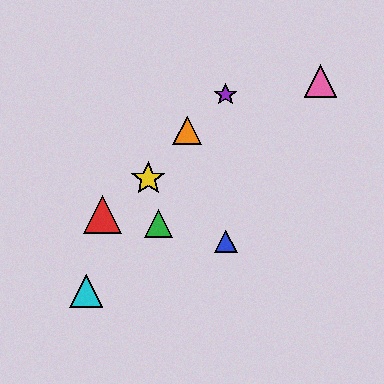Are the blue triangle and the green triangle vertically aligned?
No, the blue triangle is at x≈226 and the green triangle is at x≈159.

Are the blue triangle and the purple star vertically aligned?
Yes, both are at x≈226.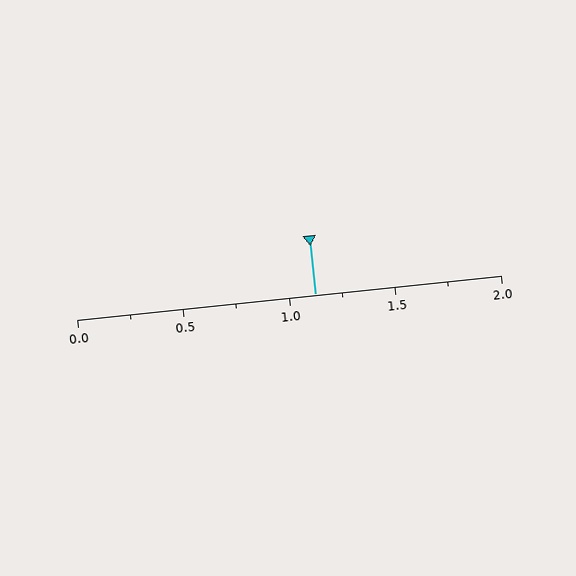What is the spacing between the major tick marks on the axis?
The major ticks are spaced 0.5 apart.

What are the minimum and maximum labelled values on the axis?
The axis runs from 0.0 to 2.0.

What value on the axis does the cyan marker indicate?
The marker indicates approximately 1.12.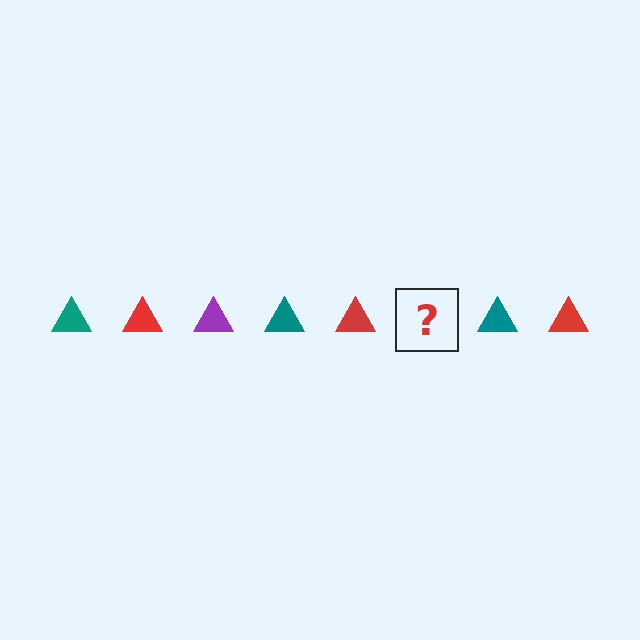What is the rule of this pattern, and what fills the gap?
The rule is that the pattern cycles through teal, red, purple triangles. The gap should be filled with a purple triangle.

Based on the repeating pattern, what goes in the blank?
The blank should be a purple triangle.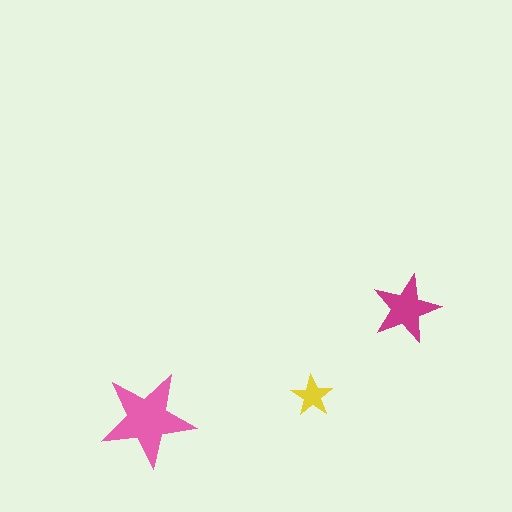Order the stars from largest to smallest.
the pink one, the magenta one, the yellow one.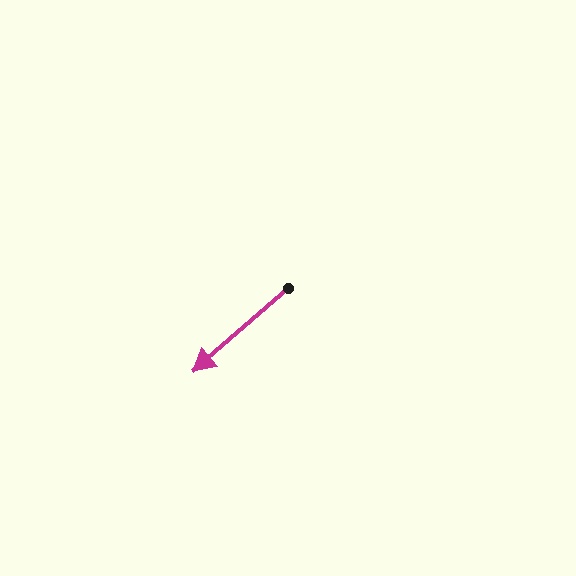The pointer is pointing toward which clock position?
Roughly 8 o'clock.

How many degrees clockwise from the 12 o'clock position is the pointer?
Approximately 229 degrees.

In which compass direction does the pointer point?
Southwest.